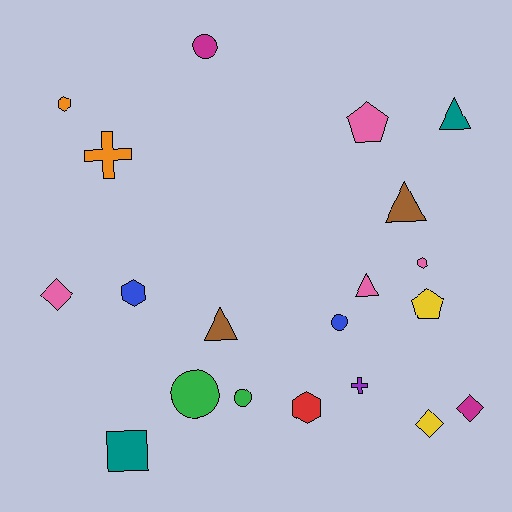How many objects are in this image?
There are 20 objects.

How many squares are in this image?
There is 1 square.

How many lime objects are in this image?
There are no lime objects.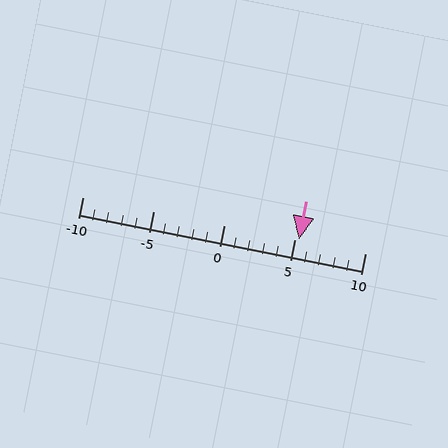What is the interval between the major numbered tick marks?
The major tick marks are spaced 5 units apart.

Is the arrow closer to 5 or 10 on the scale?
The arrow is closer to 5.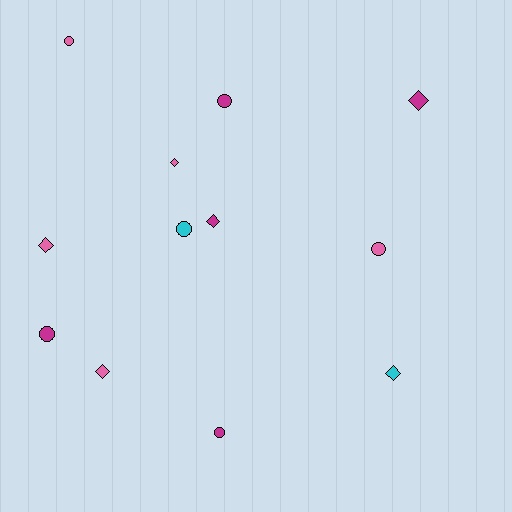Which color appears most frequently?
Magenta, with 5 objects.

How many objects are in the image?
There are 12 objects.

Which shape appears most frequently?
Circle, with 6 objects.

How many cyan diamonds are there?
There is 1 cyan diamond.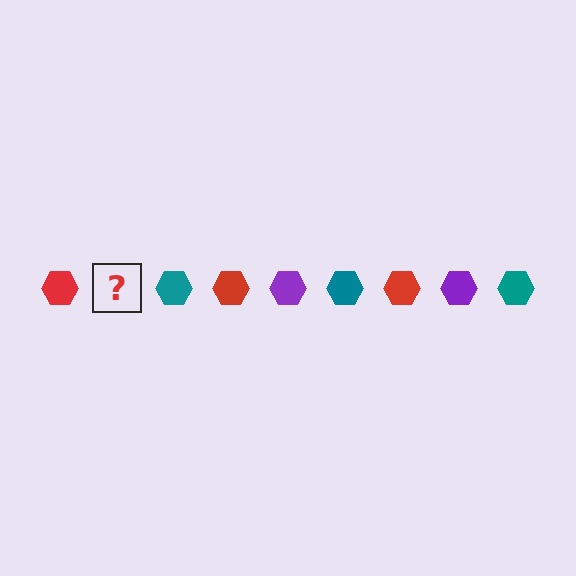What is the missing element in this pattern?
The missing element is a purple hexagon.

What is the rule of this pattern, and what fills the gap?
The rule is that the pattern cycles through red, purple, teal hexagons. The gap should be filled with a purple hexagon.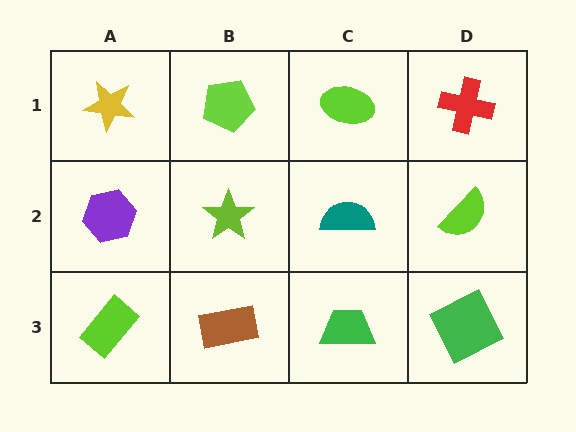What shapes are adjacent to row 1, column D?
A lime semicircle (row 2, column D), a lime ellipse (row 1, column C).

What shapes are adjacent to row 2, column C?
A lime ellipse (row 1, column C), a green trapezoid (row 3, column C), a lime star (row 2, column B), a lime semicircle (row 2, column D).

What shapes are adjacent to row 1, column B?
A lime star (row 2, column B), a yellow star (row 1, column A), a lime ellipse (row 1, column C).